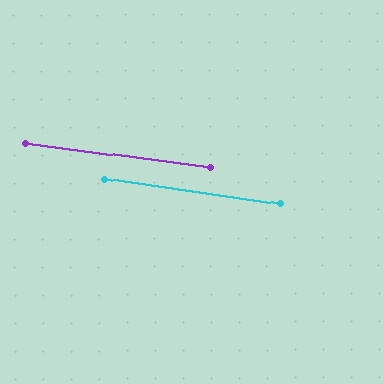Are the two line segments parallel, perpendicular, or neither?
Parallel — their directions differ by only 0.9°.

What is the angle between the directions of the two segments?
Approximately 1 degree.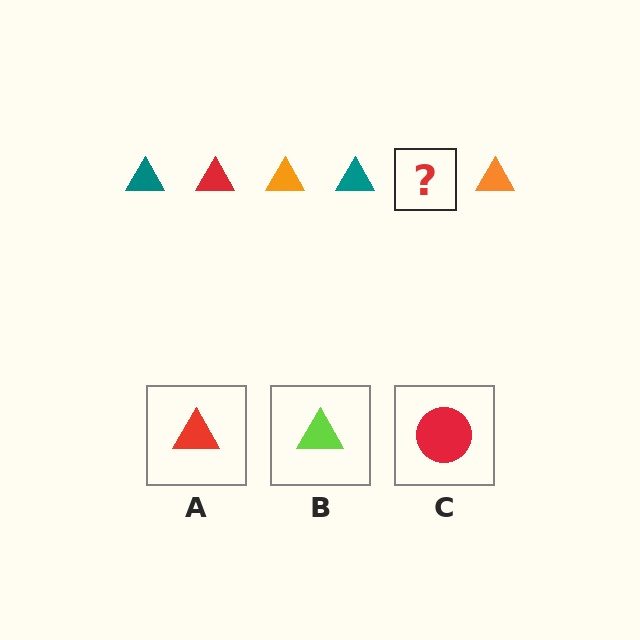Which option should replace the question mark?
Option A.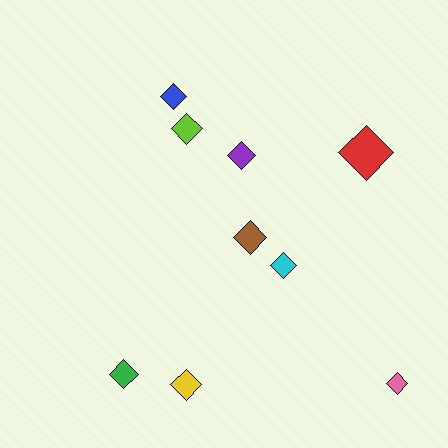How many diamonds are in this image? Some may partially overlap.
There are 9 diamonds.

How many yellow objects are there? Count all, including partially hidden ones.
There is 1 yellow object.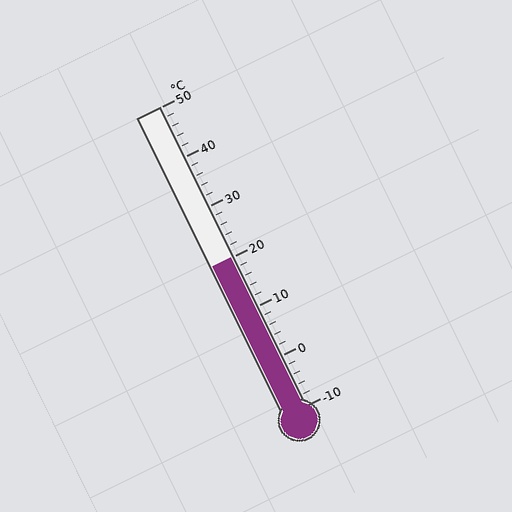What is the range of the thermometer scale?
The thermometer scale ranges from -10°C to 50°C.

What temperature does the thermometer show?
The thermometer shows approximately 20°C.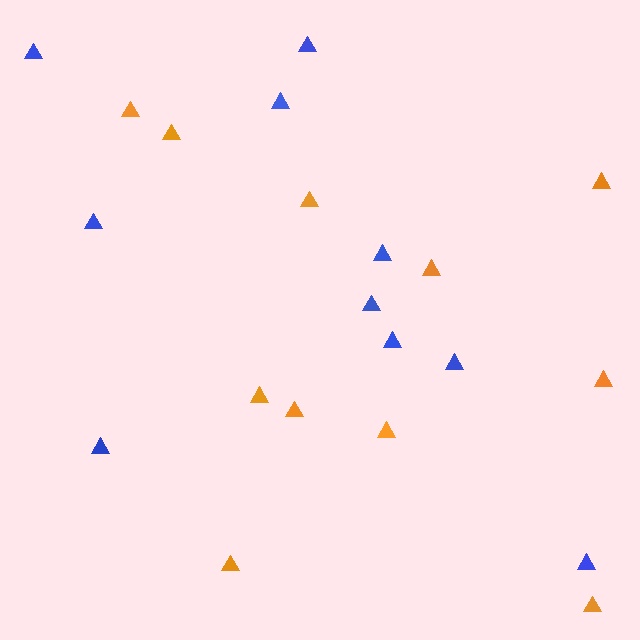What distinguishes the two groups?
There are 2 groups: one group of orange triangles (11) and one group of blue triangles (10).